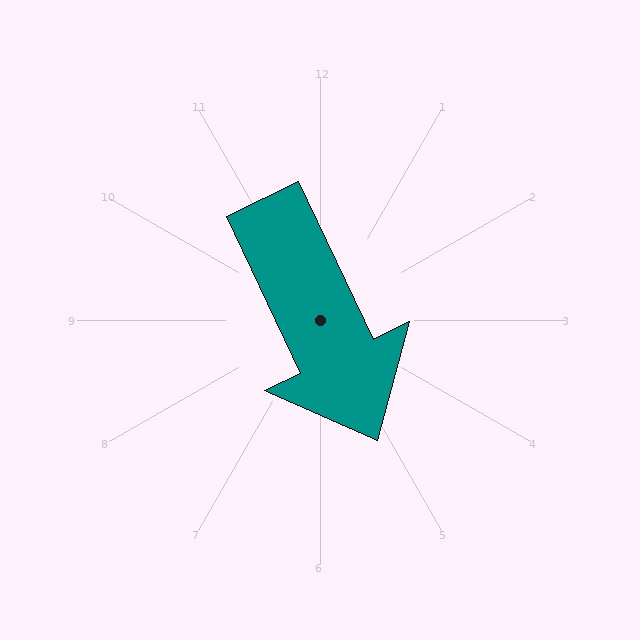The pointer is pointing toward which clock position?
Roughly 5 o'clock.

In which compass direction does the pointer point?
Southeast.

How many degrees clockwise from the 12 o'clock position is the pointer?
Approximately 155 degrees.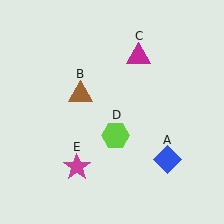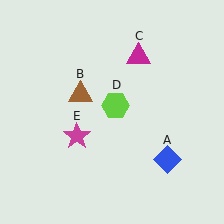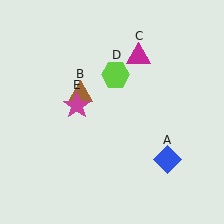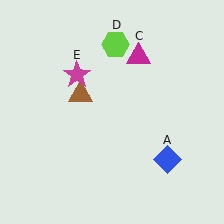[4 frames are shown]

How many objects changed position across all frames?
2 objects changed position: lime hexagon (object D), magenta star (object E).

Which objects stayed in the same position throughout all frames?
Blue diamond (object A) and brown triangle (object B) and magenta triangle (object C) remained stationary.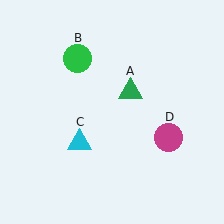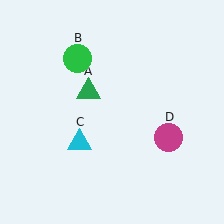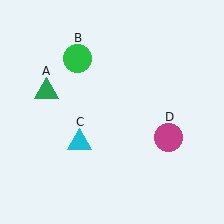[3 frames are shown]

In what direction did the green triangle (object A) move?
The green triangle (object A) moved left.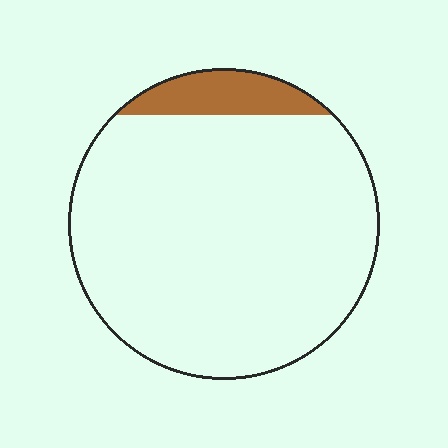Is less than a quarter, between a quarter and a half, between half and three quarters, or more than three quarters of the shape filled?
Less than a quarter.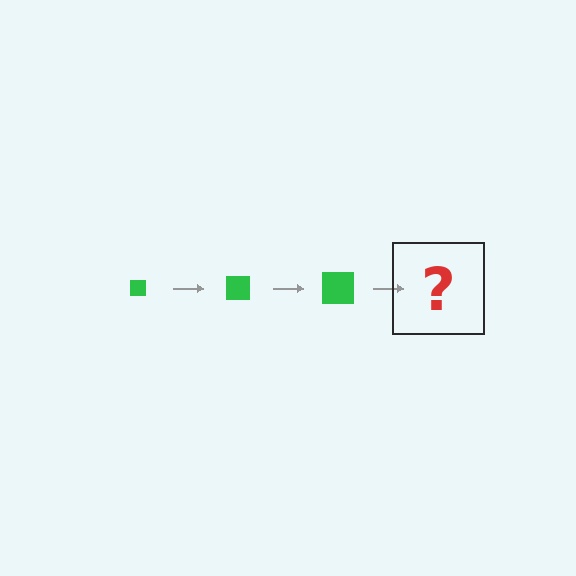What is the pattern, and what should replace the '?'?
The pattern is that the square gets progressively larger each step. The '?' should be a green square, larger than the previous one.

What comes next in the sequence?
The next element should be a green square, larger than the previous one.